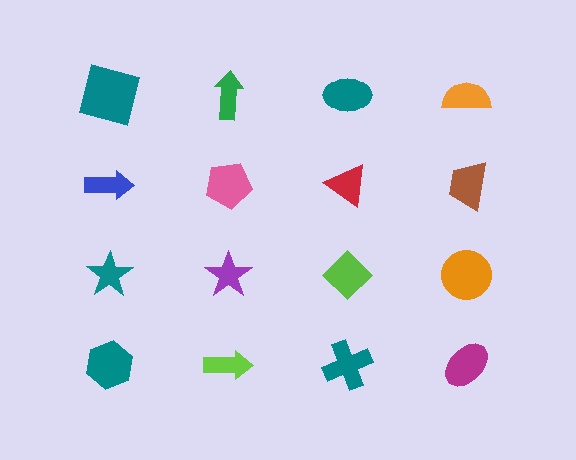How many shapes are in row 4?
4 shapes.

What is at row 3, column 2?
A purple star.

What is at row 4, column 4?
A magenta ellipse.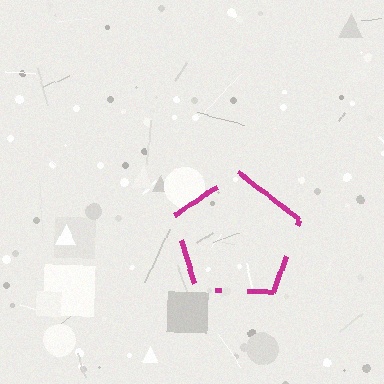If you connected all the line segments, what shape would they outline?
They would outline a pentagon.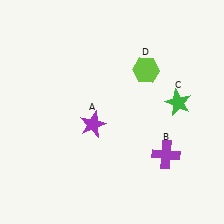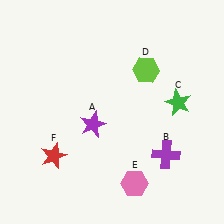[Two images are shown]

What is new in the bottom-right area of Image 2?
A pink hexagon (E) was added in the bottom-right area of Image 2.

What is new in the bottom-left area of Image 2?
A red star (F) was added in the bottom-left area of Image 2.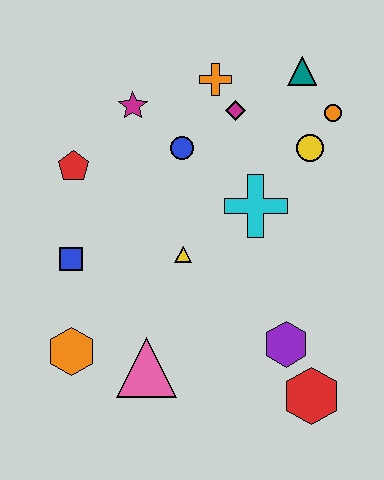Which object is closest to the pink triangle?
The orange hexagon is closest to the pink triangle.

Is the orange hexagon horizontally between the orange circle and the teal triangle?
No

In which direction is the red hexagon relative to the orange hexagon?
The red hexagon is to the right of the orange hexagon.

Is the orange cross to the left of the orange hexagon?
No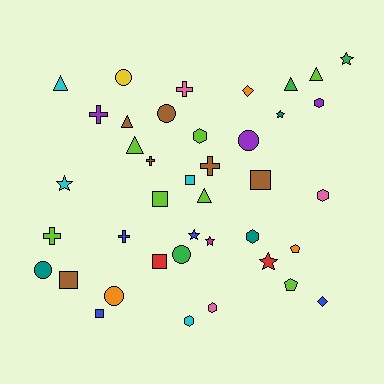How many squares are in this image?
There are 6 squares.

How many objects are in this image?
There are 40 objects.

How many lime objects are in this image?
There are 7 lime objects.